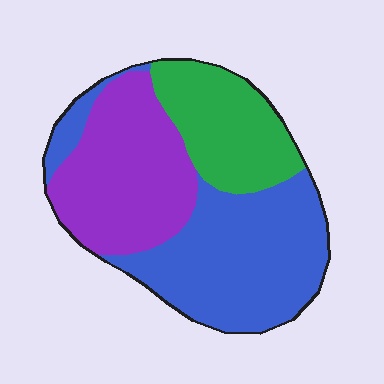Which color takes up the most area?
Blue, at roughly 45%.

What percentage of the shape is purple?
Purple covers around 35% of the shape.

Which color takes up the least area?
Green, at roughly 25%.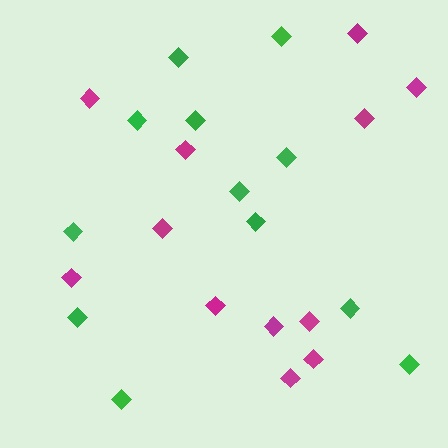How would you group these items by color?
There are 2 groups: one group of green diamonds (12) and one group of magenta diamonds (12).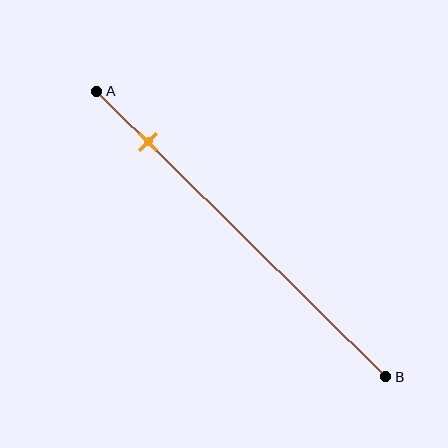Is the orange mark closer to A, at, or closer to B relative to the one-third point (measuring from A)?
The orange mark is closer to point A than the one-third point of segment AB.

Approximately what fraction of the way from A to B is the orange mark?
The orange mark is approximately 20% of the way from A to B.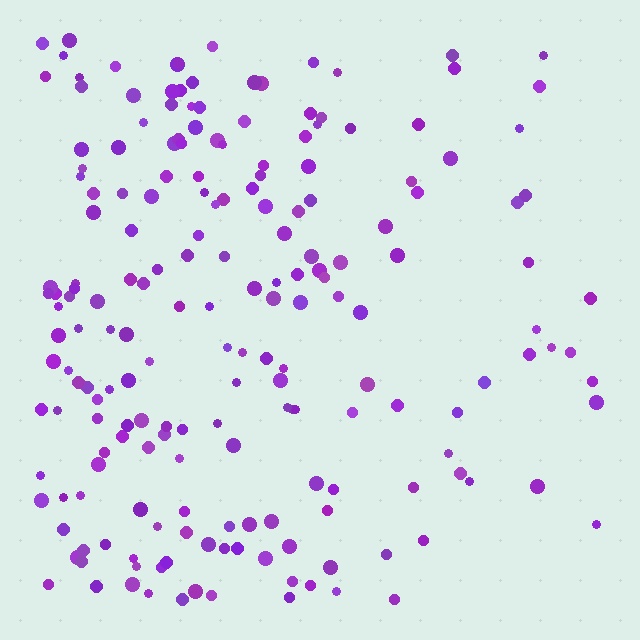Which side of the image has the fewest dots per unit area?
The right.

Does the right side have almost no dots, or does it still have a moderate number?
Still a moderate number, just noticeably fewer than the left.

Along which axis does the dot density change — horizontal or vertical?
Horizontal.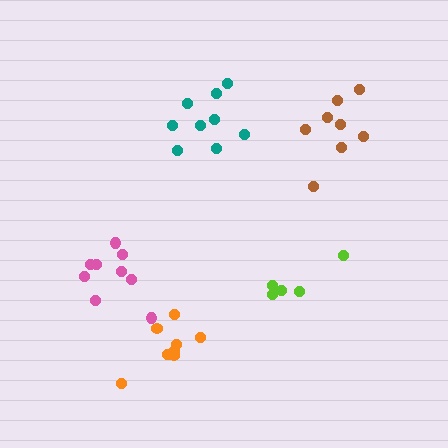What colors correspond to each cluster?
The clusters are colored: lime, orange, teal, brown, pink.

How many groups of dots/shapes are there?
There are 5 groups.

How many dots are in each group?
Group 1: 5 dots, Group 2: 8 dots, Group 3: 9 dots, Group 4: 8 dots, Group 5: 9 dots (39 total).